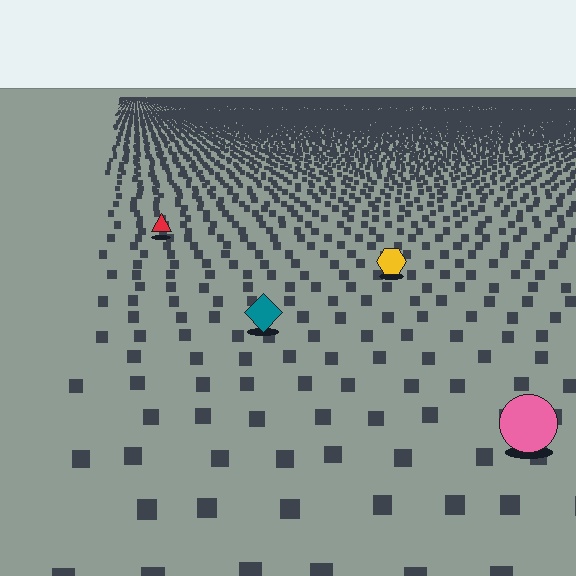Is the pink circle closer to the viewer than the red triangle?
Yes. The pink circle is closer — you can tell from the texture gradient: the ground texture is coarser near it.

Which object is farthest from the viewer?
The red triangle is farthest from the viewer. It appears smaller and the ground texture around it is denser.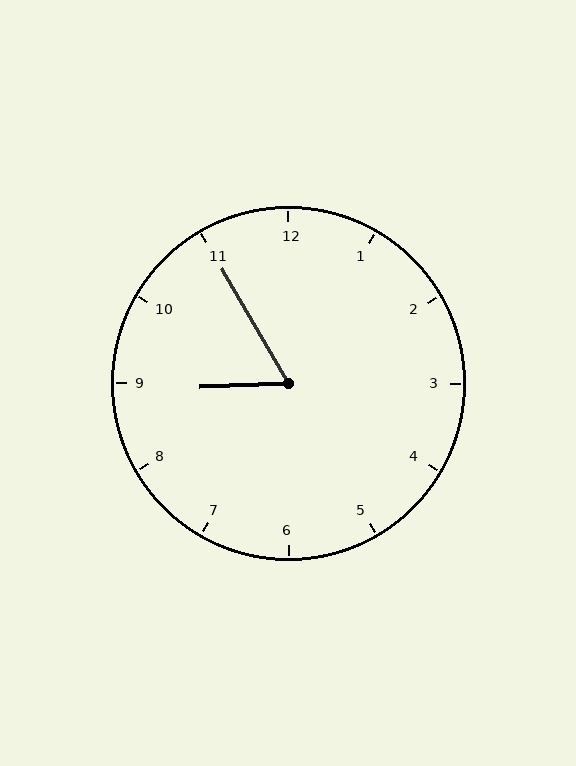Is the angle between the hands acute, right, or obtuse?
It is acute.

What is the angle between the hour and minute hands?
Approximately 62 degrees.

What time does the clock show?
8:55.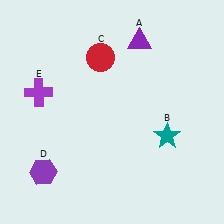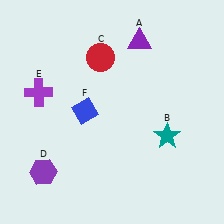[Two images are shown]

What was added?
A blue diamond (F) was added in Image 2.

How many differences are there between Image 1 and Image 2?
There is 1 difference between the two images.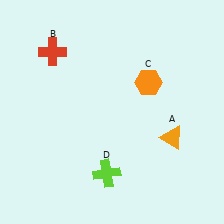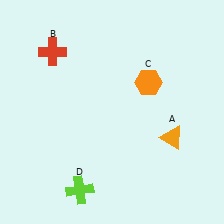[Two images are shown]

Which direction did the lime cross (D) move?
The lime cross (D) moved left.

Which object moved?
The lime cross (D) moved left.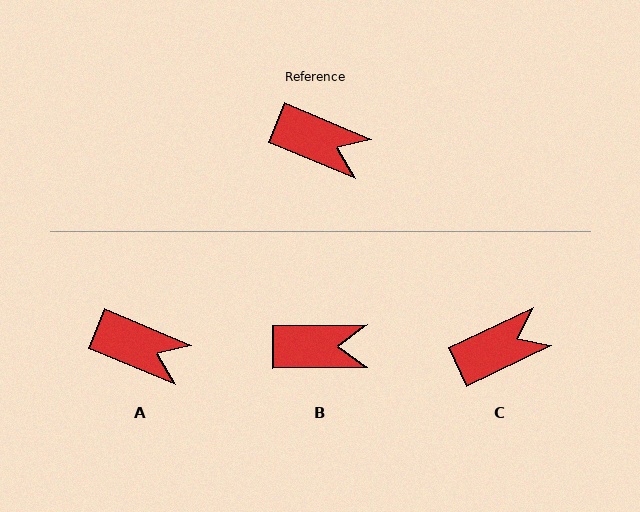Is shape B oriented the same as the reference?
No, it is off by about 23 degrees.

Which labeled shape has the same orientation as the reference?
A.